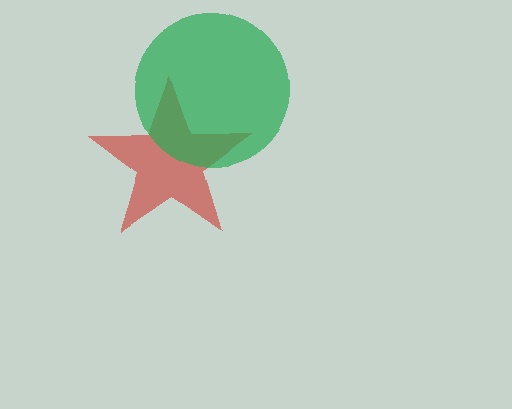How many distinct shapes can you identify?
There are 2 distinct shapes: a red star, a green circle.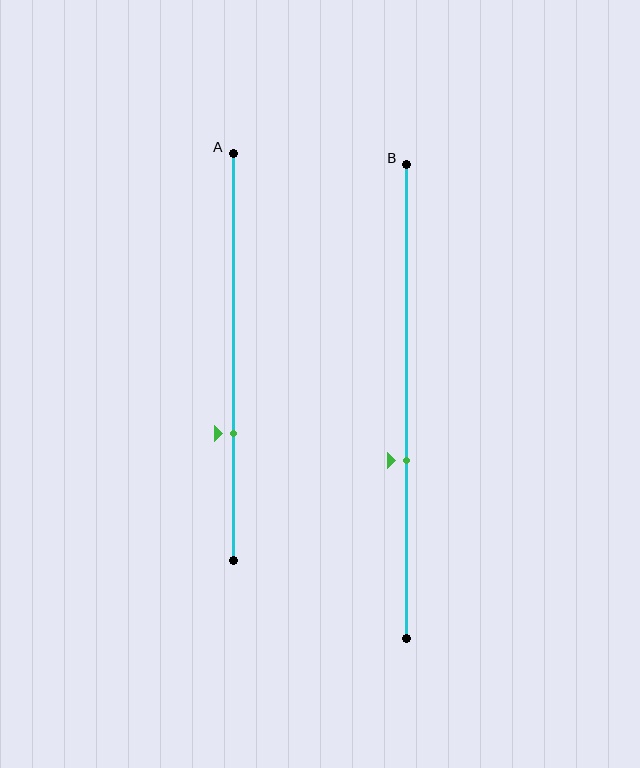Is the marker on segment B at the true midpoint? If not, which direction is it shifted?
No, the marker on segment B is shifted downward by about 12% of the segment length.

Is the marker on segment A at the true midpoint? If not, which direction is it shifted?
No, the marker on segment A is shifted downward by about 19% of the segment length.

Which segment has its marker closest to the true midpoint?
Segment B has its marker closest to the true midpoint.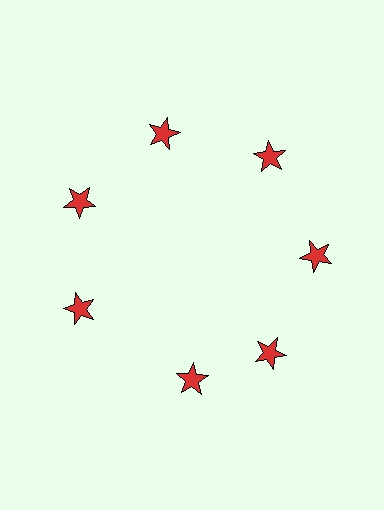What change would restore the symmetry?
The symmetry would be restored by rotating it back into even spacing with its neighbors so that all 7 stars sit at equal angles and equal distance from the center.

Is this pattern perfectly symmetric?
No. The 7 red stars are arranged in a ring, but one element near the 6 o'clock position is rotated out of alignment along the ring, breaking the 7-fold rotational symmetry.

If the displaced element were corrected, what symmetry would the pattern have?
It would have 7-fold rotational symmetry — the pattern would map onto itself every 51 degrees.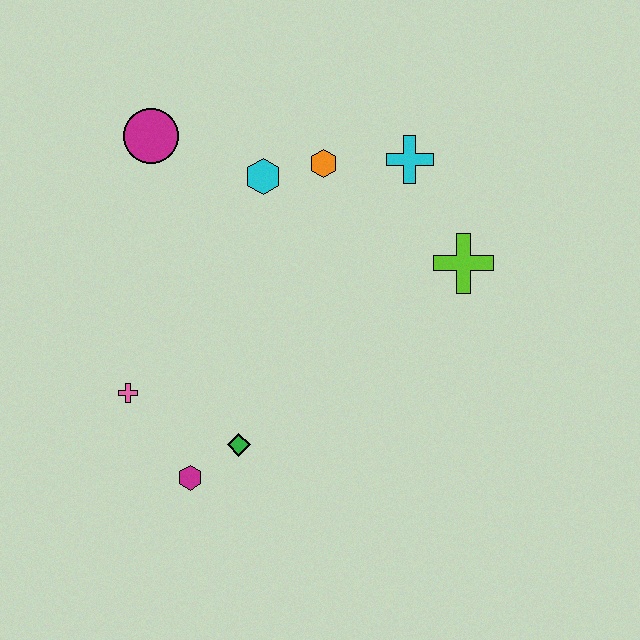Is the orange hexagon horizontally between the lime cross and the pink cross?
Yes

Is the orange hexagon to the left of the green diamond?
No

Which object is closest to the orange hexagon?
The cyan hexagon is closest to the orange hexagon.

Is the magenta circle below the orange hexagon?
No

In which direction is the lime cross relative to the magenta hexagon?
The lime cross is to the right of the magenta hexagon.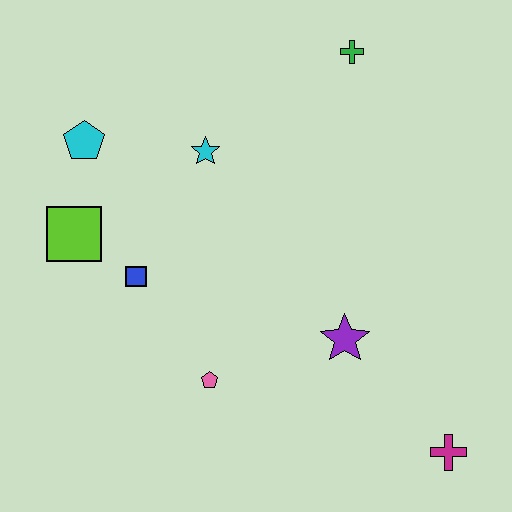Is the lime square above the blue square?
Yes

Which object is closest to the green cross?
The cyan star is closest to the green cross.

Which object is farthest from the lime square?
The magenta cross is farthest from the lime square.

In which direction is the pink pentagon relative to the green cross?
The pink pentagon is below the green cross.